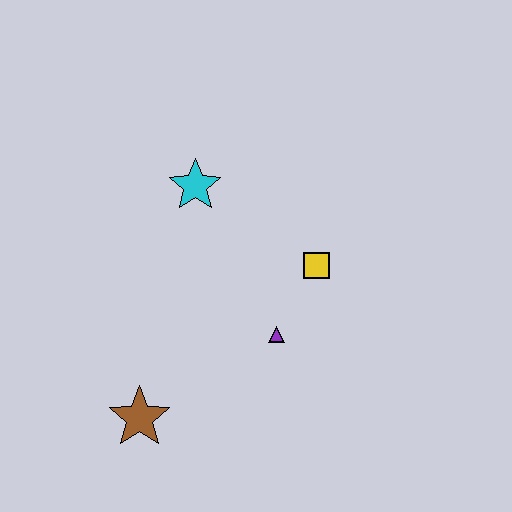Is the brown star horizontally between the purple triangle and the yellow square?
No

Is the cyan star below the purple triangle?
No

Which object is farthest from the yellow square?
The brown star is farthest from the yellow square.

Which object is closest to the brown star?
The purple triangle is closest to the brown star.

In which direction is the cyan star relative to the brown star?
The cyan star is above the brown star.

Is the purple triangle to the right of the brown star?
Yes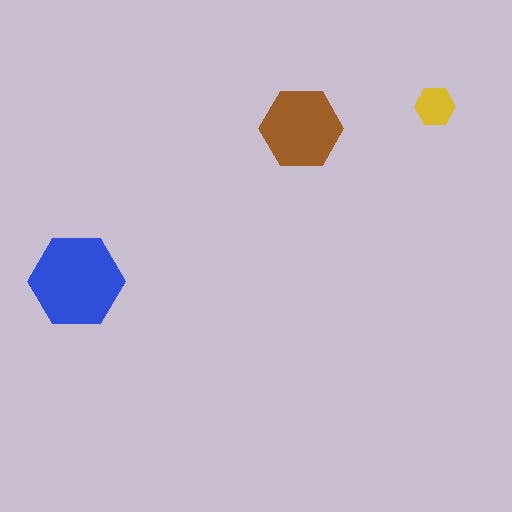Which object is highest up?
The yellow hexagon is topmost.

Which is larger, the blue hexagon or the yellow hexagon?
The blue one.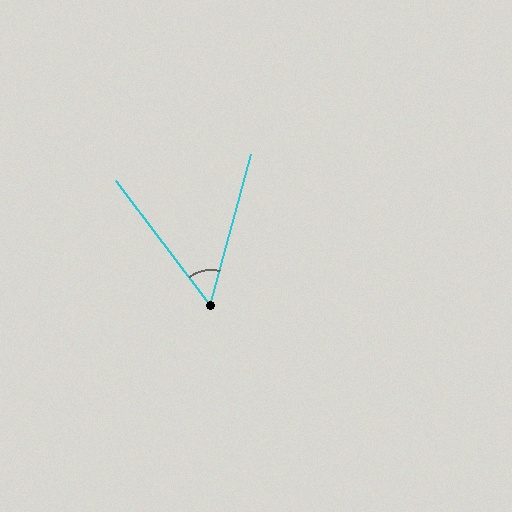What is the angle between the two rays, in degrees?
Approximately 52 degrees.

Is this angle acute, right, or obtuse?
It is acute.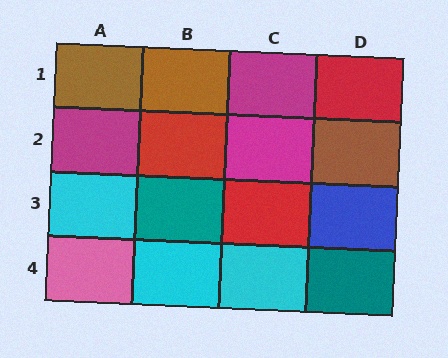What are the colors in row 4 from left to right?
Pink, cyan, cyan, teal.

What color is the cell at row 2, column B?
Red.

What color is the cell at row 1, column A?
Brown.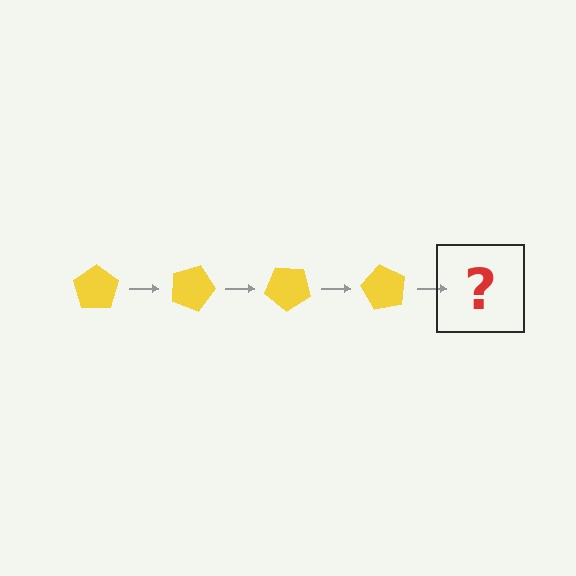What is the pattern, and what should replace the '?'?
The pattern is that the pentagon rotates 20 degrees each step. The '?' should be a yellow pentagon rotated 80 degrees.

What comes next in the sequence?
The next element should be a yellow pentagon rotated 80 degrees.